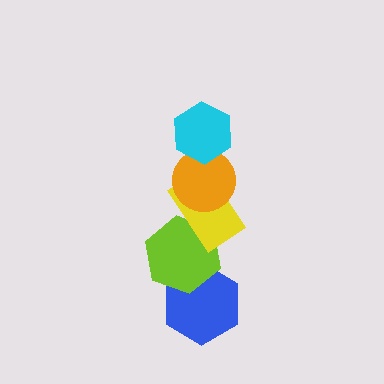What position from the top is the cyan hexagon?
The cyan hexagon is 1st from the top.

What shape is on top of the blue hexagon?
The lime hexagon is on top of the blue hexagon.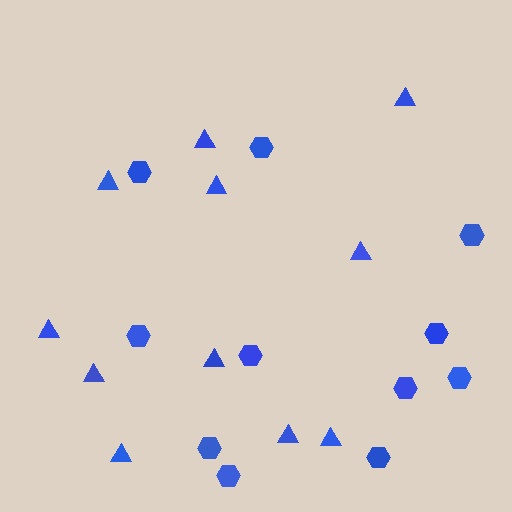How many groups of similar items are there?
There are 2 groups: one group of hexagons (11) and one group of triangles (11).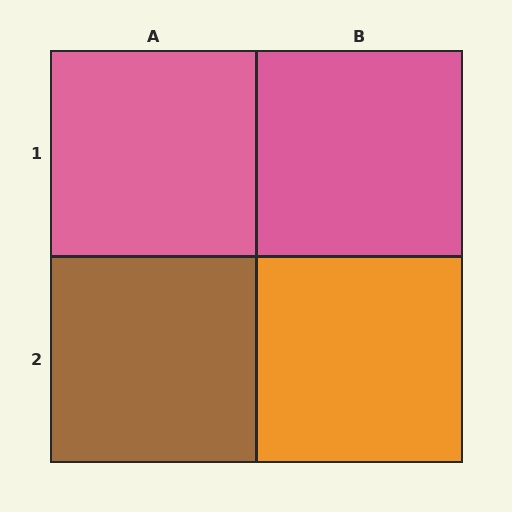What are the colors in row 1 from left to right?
Pink, pink.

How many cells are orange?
1 cell is orange.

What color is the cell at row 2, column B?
Orange.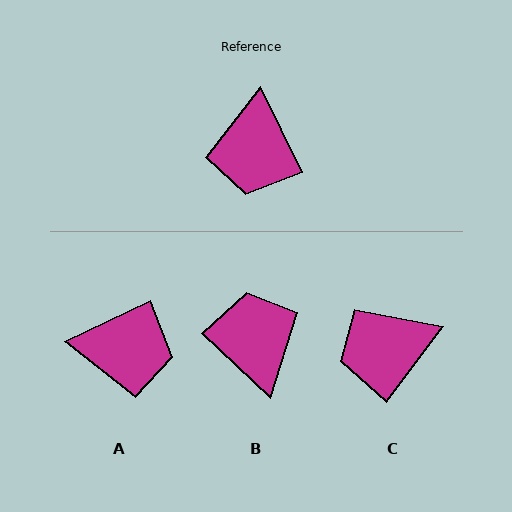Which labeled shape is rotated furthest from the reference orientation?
B, about 159 degrees away.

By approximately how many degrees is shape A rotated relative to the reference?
Approximately 90 degrees counter-clockwise.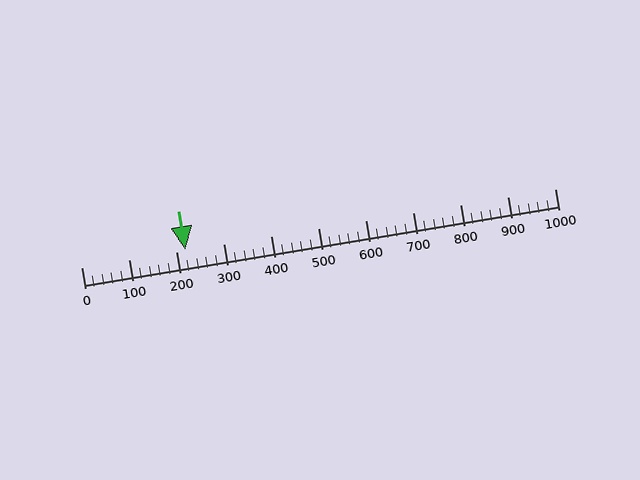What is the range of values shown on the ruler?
The ruler shows values from 0 to 1000.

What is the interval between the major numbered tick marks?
The major tick marks are spaced 100 units apart.